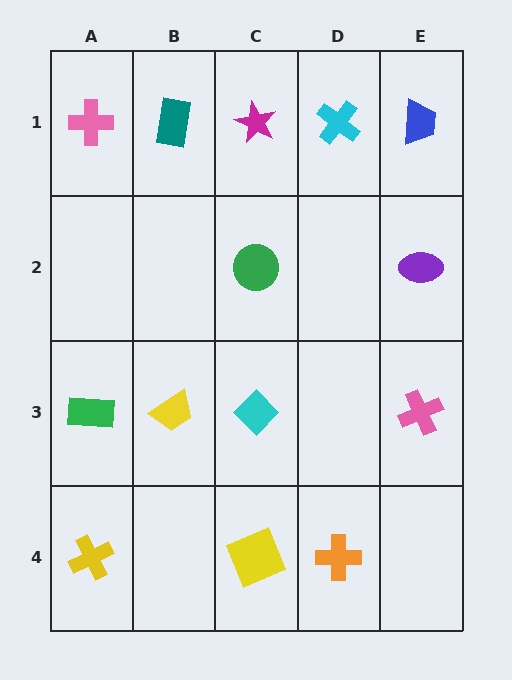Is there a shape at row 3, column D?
No, that cell is empty.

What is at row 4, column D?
An orange cross.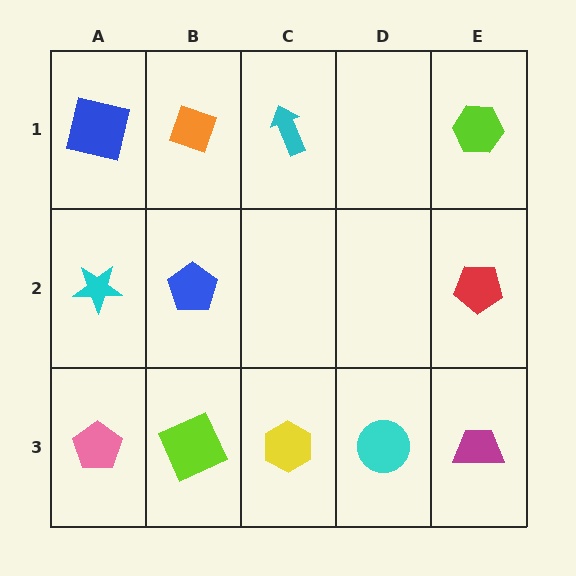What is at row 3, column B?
A lime square.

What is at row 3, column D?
A cyan circle.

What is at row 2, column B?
A blue pentagon.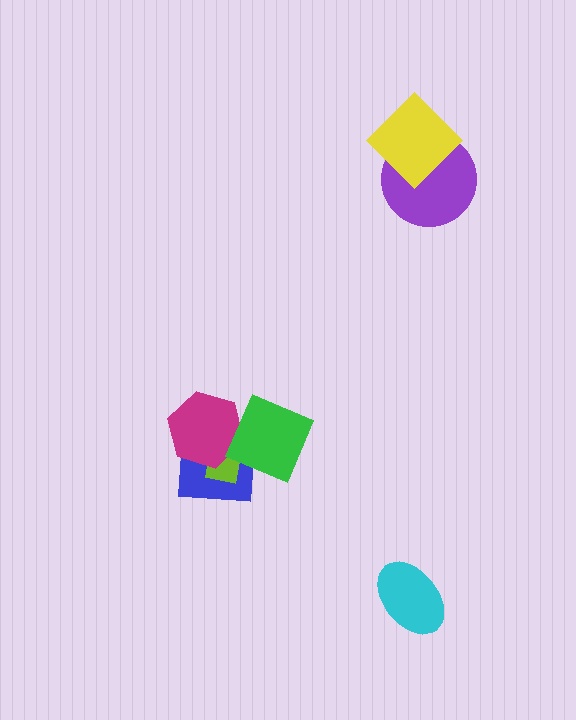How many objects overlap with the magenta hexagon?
3 objects overlap with the magenta hexagon.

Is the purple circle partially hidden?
Yes, it is partially covered by another shape.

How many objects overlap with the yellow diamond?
1 object overlaps with the yellow diamond.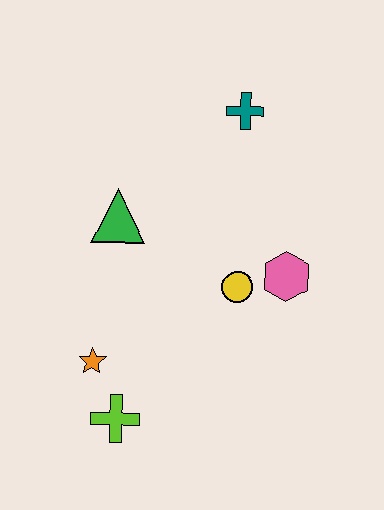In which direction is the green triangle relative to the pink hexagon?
The green triangle is to the left of the pink hexagon.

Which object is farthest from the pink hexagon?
The lime cross is farthest from the pink hexagon.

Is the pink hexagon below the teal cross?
Yes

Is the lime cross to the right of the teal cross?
No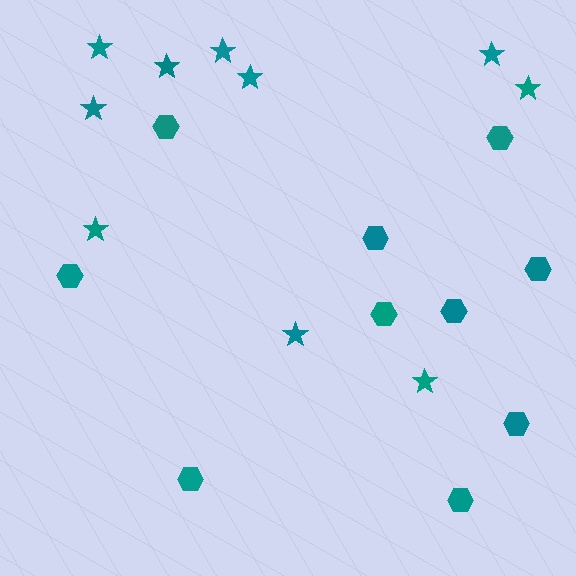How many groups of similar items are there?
There are 2 groups: one group of stars (10) and one group of hexagons (10).